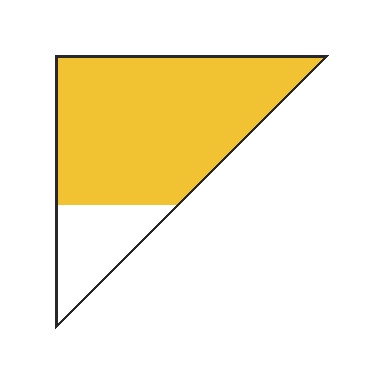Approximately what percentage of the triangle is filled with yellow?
Approximately 80%.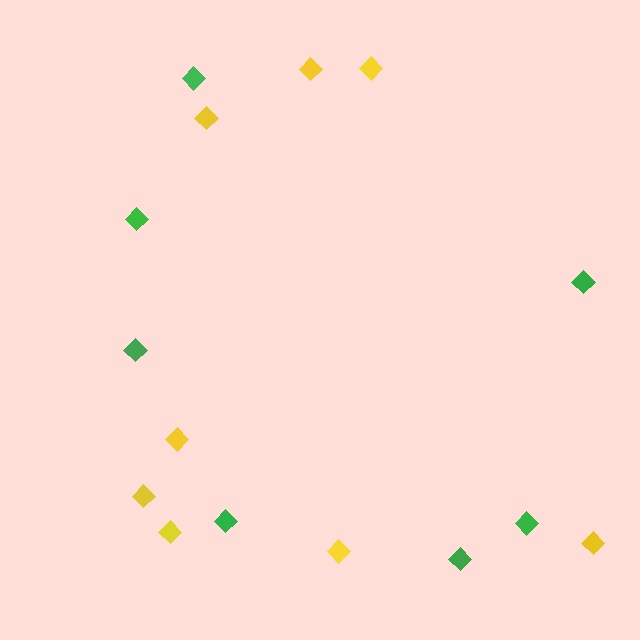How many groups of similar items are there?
There are 2 groups: one group of green diamonds (7) and one group of yellow diamonds (8).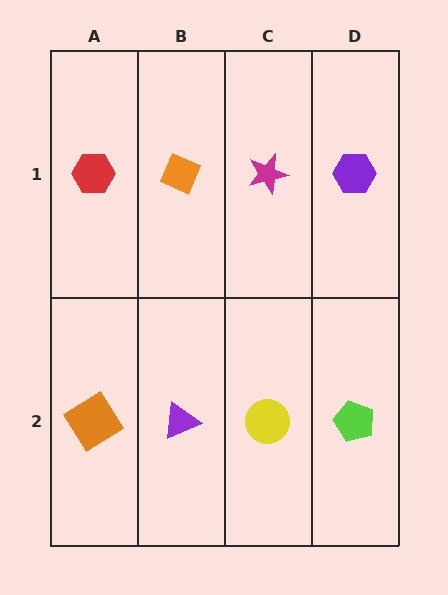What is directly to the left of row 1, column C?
An orange diamond.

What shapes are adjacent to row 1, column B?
A purple triangle (row 2, column B), a red hexagon (row 1, column A), a magenta star (row 1, column C).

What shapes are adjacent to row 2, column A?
A red hexagon (row 1, column A), a purple triangle (row 2, column B).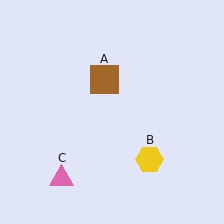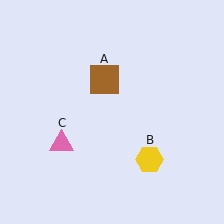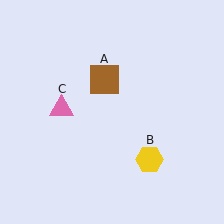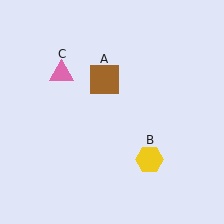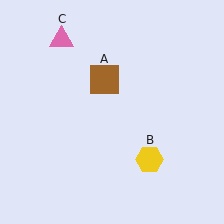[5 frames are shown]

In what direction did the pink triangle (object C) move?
The pink triangle (object C) moved up.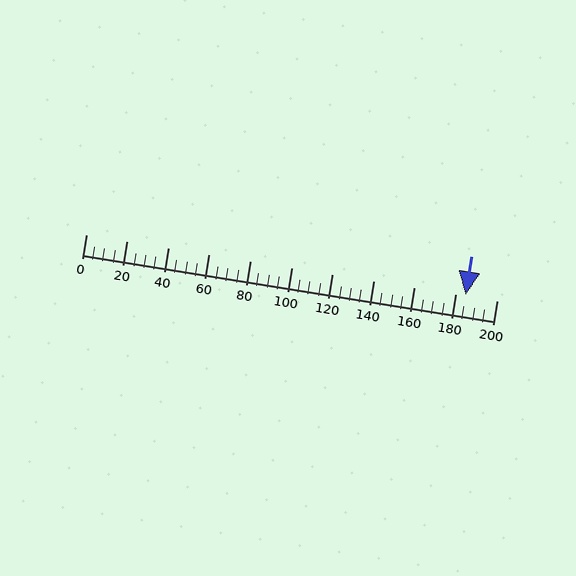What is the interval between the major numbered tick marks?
The major tick marks are spaced 20 units apart.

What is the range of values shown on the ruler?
The ruler shows values from 0 to 200.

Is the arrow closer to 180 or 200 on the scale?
The arrow is closer to 180.